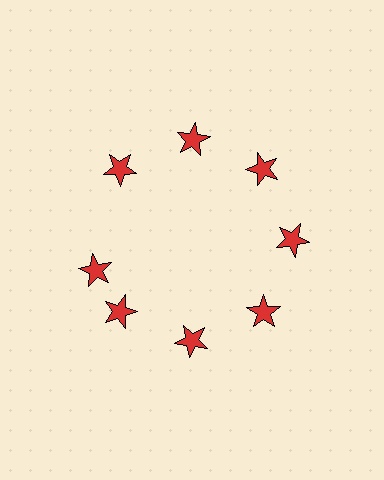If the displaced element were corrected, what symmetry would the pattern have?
It would have 8-fold rotational symmetry — the pattern would map onto itself every 45 degrees.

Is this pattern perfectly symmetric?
No. The 8 red stars are arranged in a ring, but one element near the 9 o'clock position is rotated out of alignment along the ring, breaking the 8-fold rotational symmetry.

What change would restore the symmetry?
The symmetry would be restored by rotating it back into even spacing with its neighbors so that all 8 stars sit at equal angles and equal distance from the center.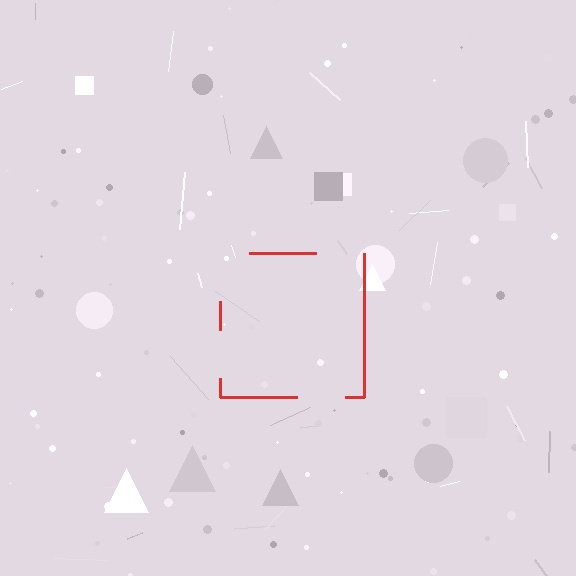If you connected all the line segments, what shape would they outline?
They would outline a square.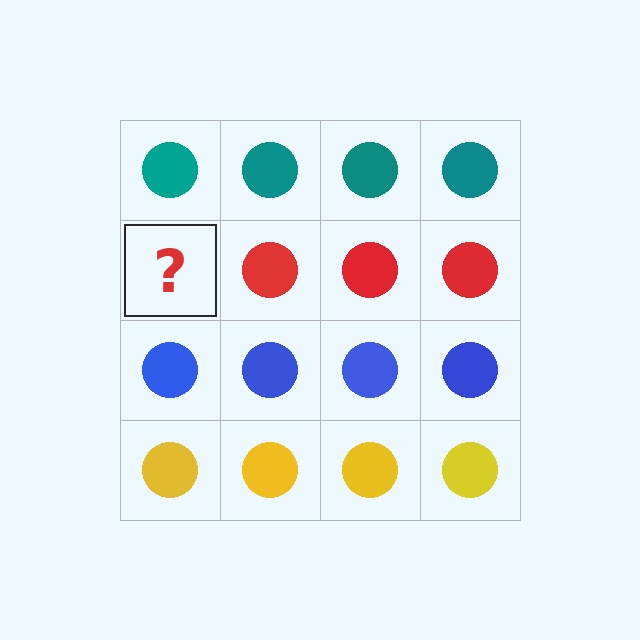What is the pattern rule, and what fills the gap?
The rule is that each row has a consistent color. The gap should be filled with a red circle.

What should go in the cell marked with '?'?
The missing cell should contain a red circle.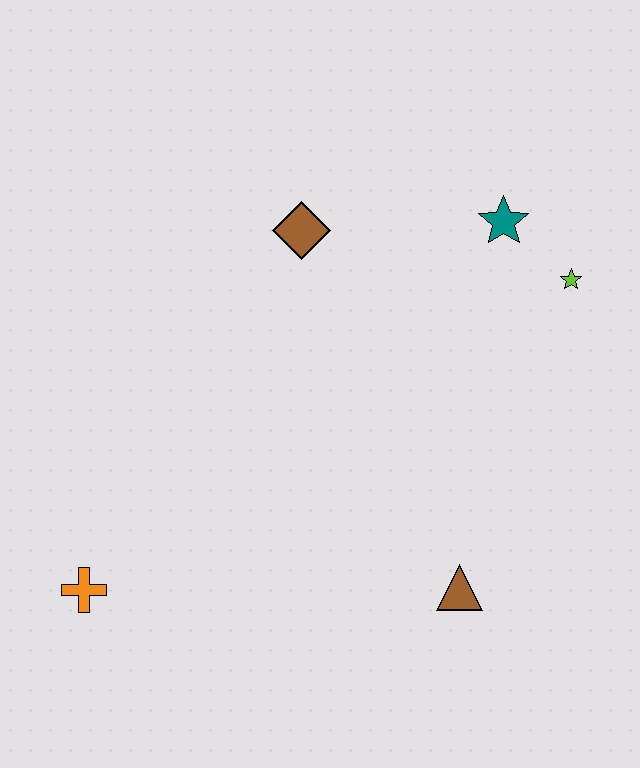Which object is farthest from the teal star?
The orange cross is farthest from the teal star.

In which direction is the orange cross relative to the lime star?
The orange cross is to the left of the lime star.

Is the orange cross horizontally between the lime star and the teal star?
No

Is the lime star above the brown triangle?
Yes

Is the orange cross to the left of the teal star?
Yes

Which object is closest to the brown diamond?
The teal star is closest to the brown diamond.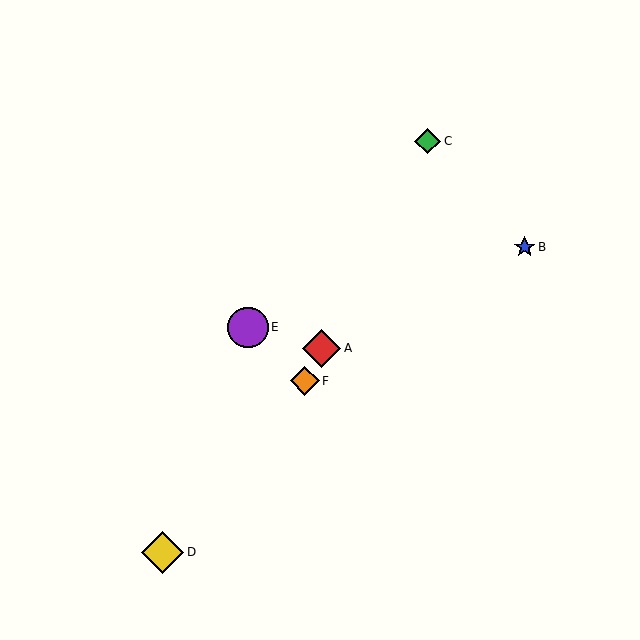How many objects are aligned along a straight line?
3 objects (A, C, F) are aligned along a straight line.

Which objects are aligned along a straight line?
Objects A, C, F are aligned along a straight line.